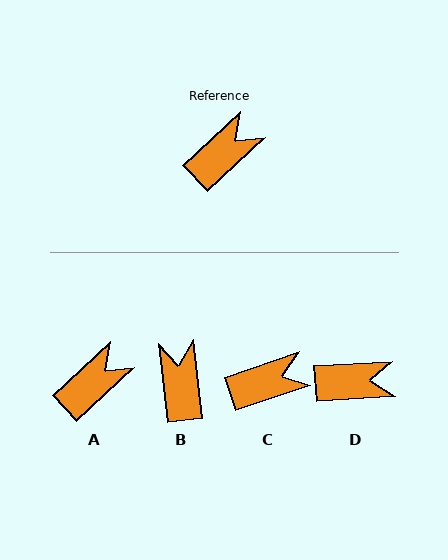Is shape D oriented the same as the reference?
No, it is off by about 40 degrees.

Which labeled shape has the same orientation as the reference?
A.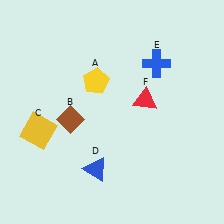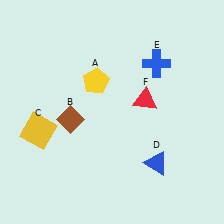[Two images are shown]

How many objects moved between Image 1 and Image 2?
1 object moved between the two images.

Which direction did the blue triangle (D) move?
The blue triangle (D) moved right.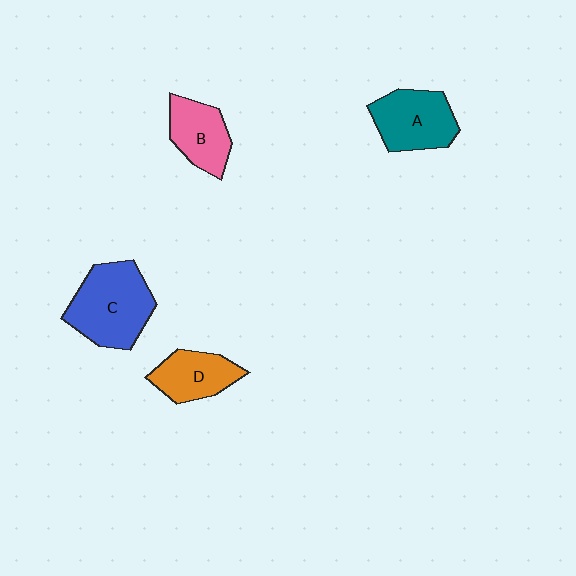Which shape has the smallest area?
Shape D (orange).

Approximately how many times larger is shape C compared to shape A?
Approximately 1.3 times.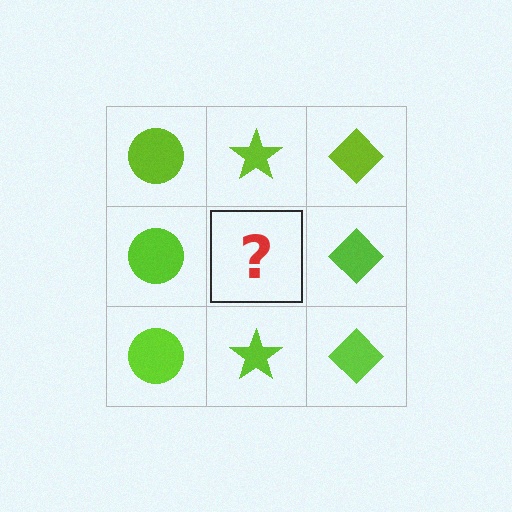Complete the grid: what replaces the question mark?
The question mark should be replaced with a lime star.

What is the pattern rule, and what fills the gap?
The rule is that each column has a consistent shape. The gap should be filled with a lime star.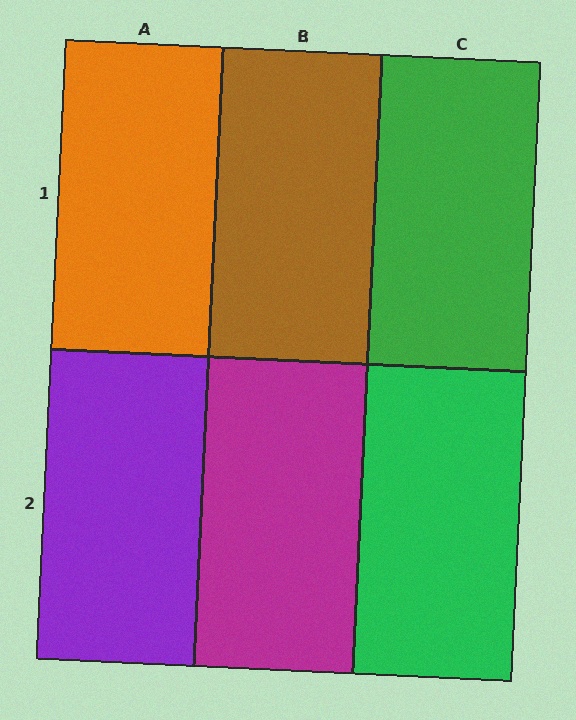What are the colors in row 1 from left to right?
Orange, brown, green.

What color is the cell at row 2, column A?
Purple.